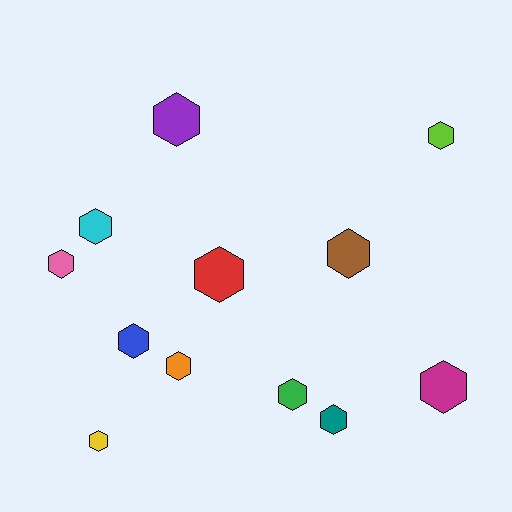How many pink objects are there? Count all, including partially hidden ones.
There is 1 pink object.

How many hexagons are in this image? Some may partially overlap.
There are 12 hexagons.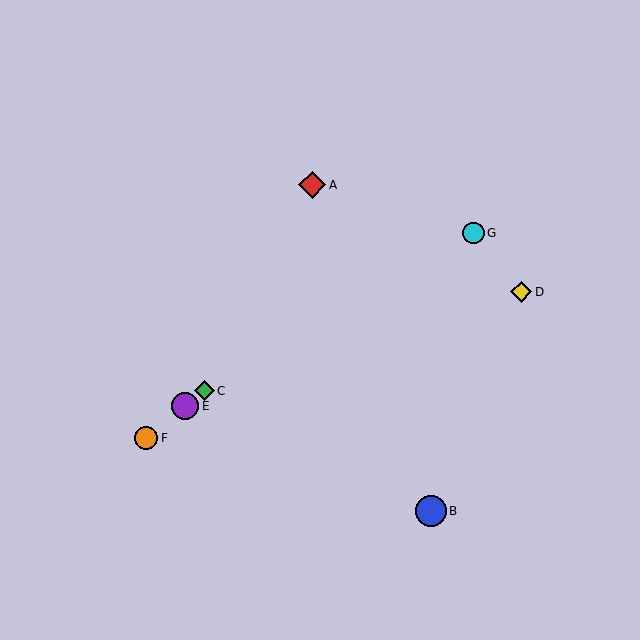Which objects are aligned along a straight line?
Objects C, E, F are aligned along a straight line.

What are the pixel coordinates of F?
Object F is at (146, 438).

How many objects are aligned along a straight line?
3 objects (C, E, F) are aligned along a straight line.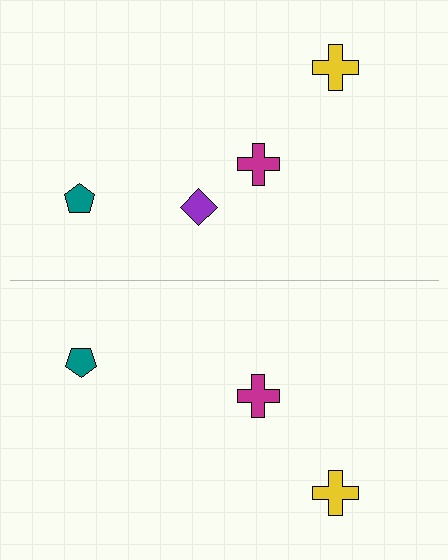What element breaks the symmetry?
A purple diamond is missing from the bottom side.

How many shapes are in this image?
There are 7 shapes in this image.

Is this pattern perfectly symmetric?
No, the pattern is not perfectly symmetric. A purple diamond is missing from the bottom side.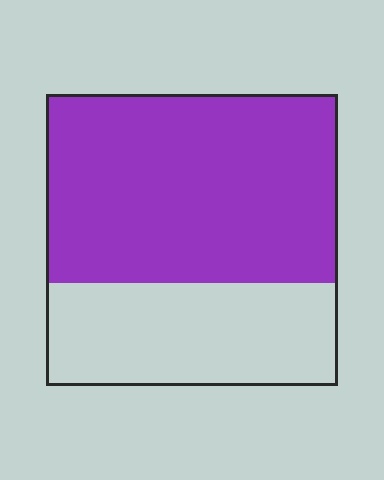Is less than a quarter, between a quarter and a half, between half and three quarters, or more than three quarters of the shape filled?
Between half and three quarters.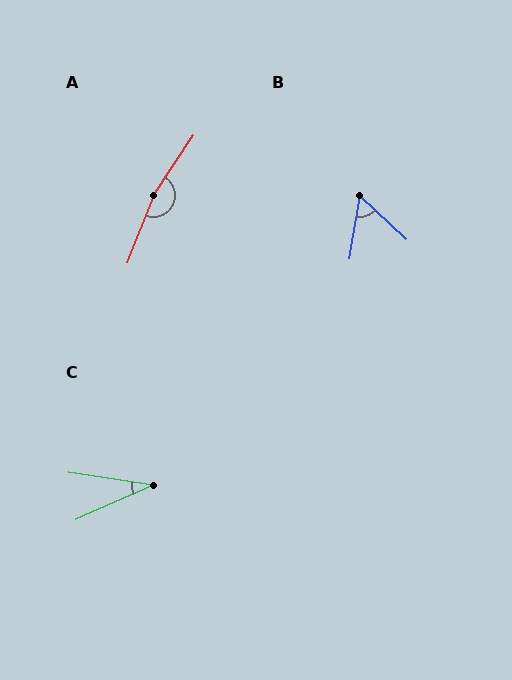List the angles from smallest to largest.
C (33°), B (56°), A (168°).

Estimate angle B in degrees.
Approximately 56 degrees.